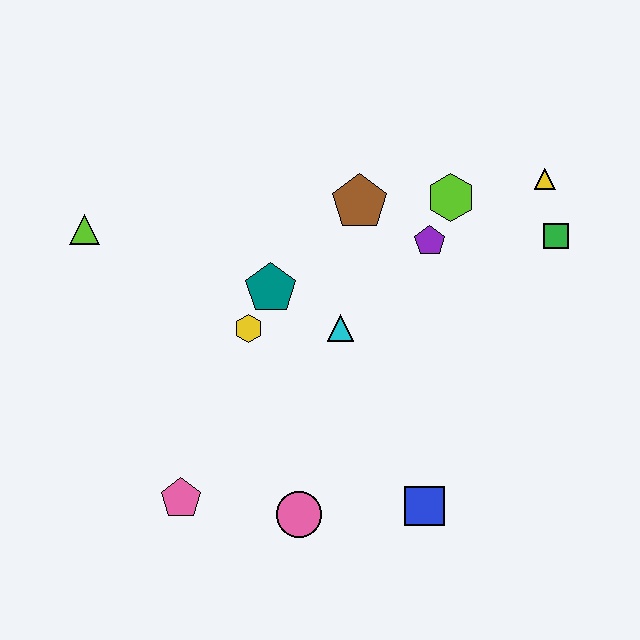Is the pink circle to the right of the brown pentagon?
No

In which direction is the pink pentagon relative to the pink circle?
The pink pentagon is to the left of the pink circle.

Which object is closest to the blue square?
The pink circle is closest to the blue square.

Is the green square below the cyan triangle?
No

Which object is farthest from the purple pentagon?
The pink pentagon is farthest from the purple pentagon.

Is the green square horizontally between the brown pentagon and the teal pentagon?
No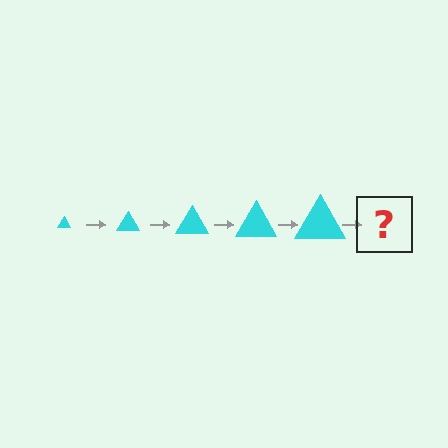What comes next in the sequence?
The next element should be a cyan triangle, larger than the previous one.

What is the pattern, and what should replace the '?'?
The pattern is that the triangle gets progressively larger each step. The '?' should be a cyan triangle, larger than the previous one.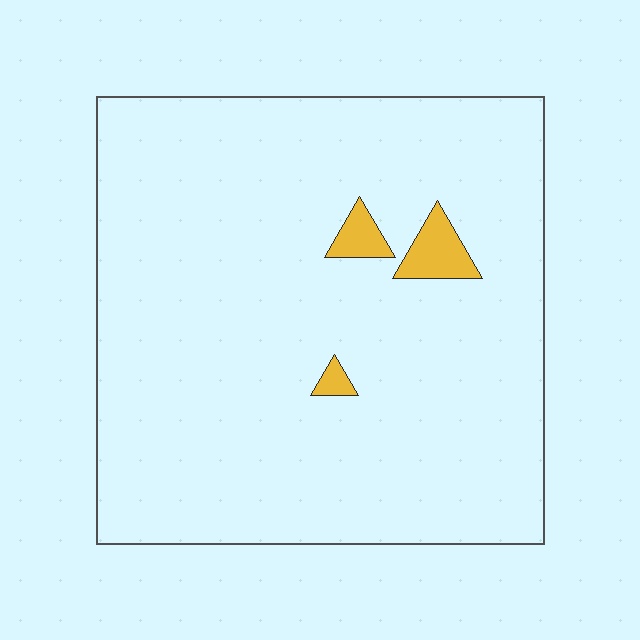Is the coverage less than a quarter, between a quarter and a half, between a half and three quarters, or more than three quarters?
Less than a quarter.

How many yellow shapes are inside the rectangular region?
3.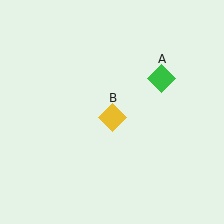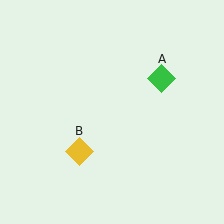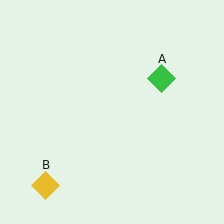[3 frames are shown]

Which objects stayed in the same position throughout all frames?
Green diamond (object A) remained stationary.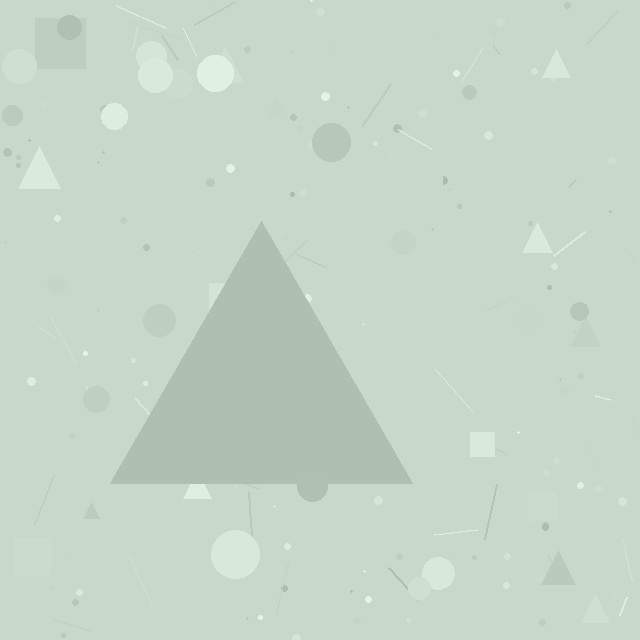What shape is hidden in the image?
A triangle is hidden in the image.